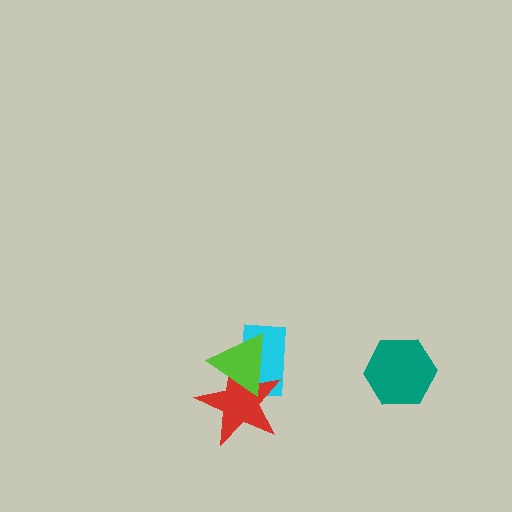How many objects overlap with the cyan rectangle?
2 objects overlap with the cyan rectangle.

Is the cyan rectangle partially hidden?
Yes, it is partially covered by another shape.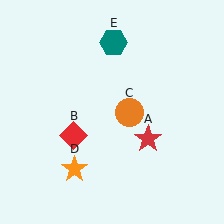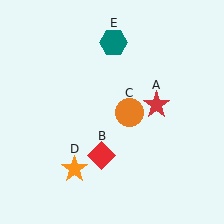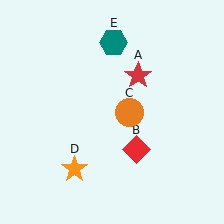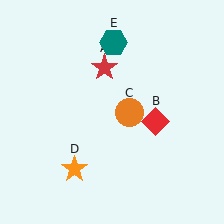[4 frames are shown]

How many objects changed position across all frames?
2 objects changed position: red star (object A), red diamond (object B).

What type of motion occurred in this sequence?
The red star (object A), red diamond (object B) rotated counterclockwise around the center of the scene.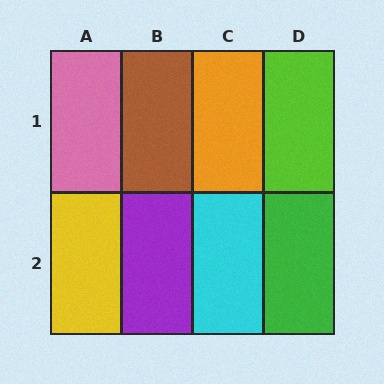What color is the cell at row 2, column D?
Green.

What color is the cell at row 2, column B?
Purple.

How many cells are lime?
1 cell is lime.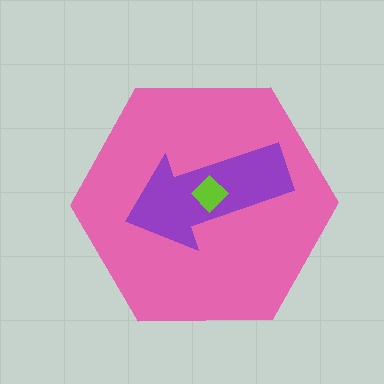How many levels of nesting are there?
3.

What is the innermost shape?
The lime diamond.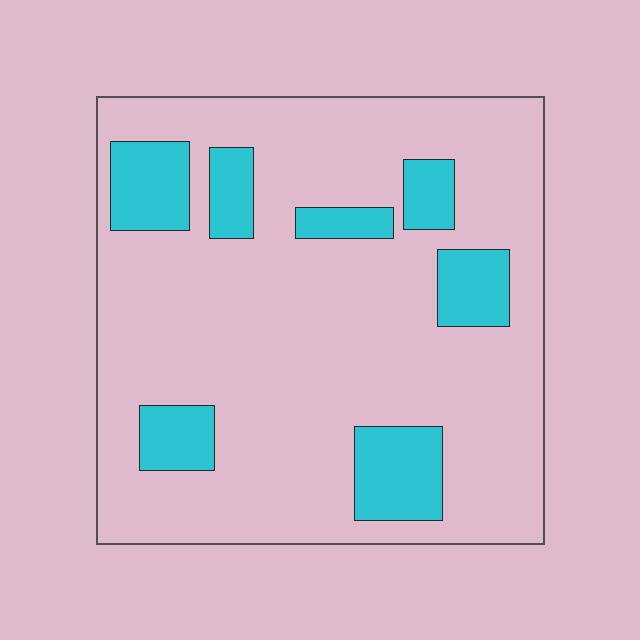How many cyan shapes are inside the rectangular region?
7.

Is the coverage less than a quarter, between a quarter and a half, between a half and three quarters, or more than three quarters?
Less than a quarter.